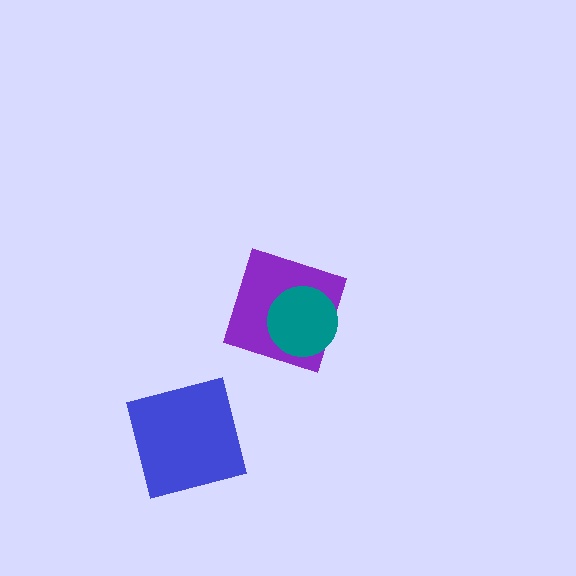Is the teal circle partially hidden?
No, no other shape covers it.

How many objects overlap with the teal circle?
1 object overlaps with the teal circle.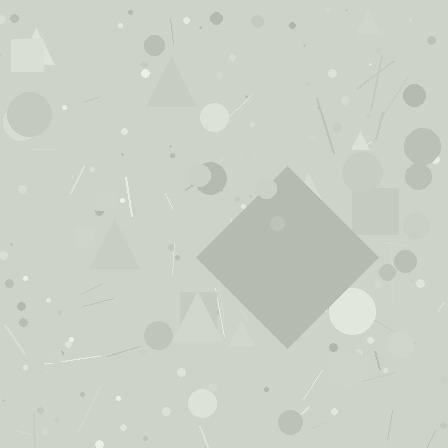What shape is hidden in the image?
A diamond is hidden in the image.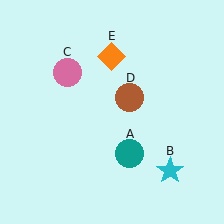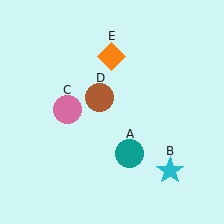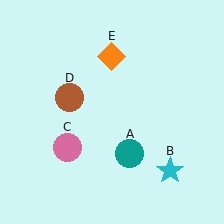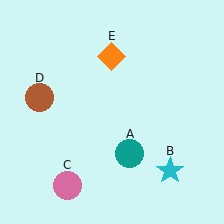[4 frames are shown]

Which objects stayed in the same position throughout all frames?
Teal circle (object A) and cyan star (object B) and orange diamond (object E) remained stationary.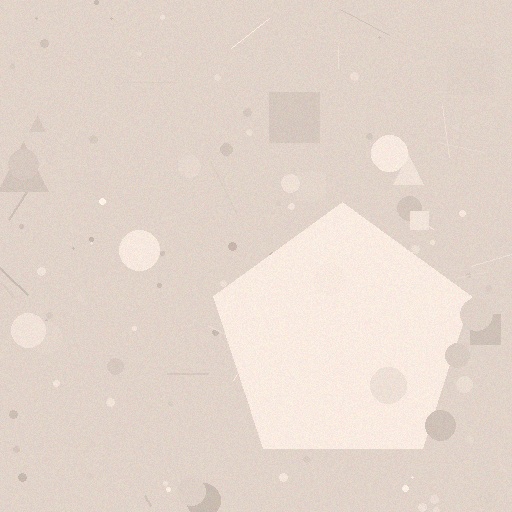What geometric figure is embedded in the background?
A pentagon is embedded in the background.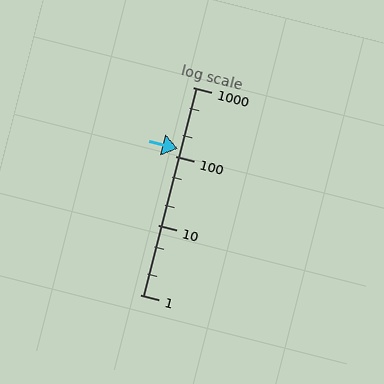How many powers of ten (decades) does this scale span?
The scale spans 3 decades, from 1 to 1000.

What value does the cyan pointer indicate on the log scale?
The pointer indicates approximately 130.